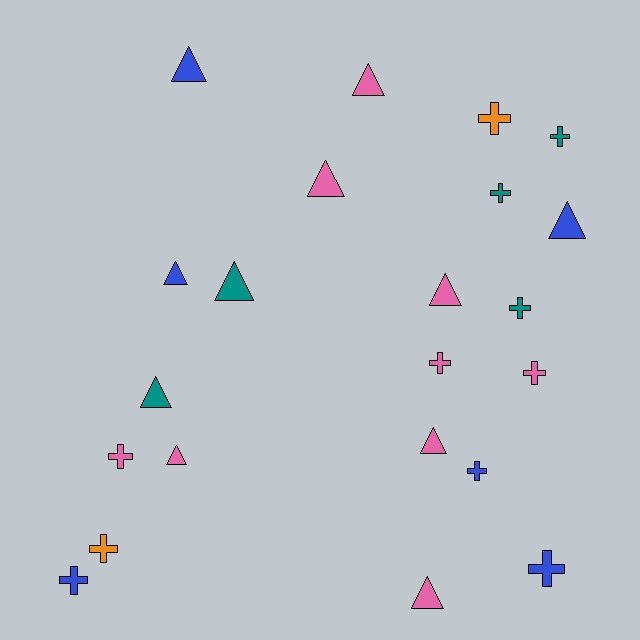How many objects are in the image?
There are 22 objects.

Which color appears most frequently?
Pink, with 9 objects.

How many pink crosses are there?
There are 3 pink crosses.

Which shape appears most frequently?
Triangle, with 11 objects.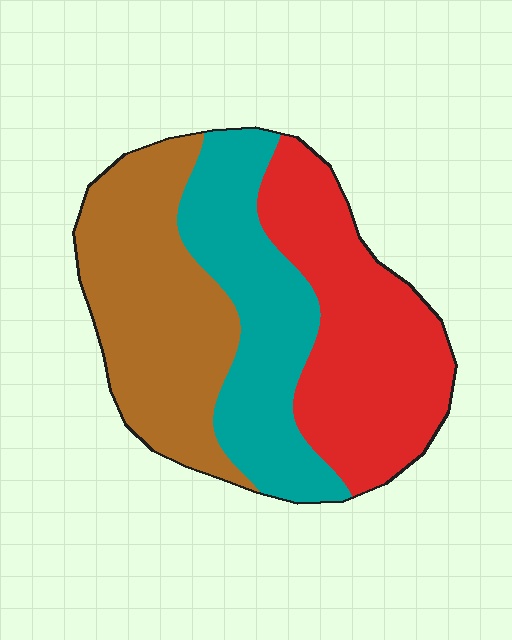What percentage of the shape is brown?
Brown covers roughly 35% of the shape.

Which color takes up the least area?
Teal, at roughly 30%.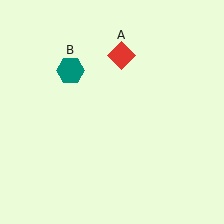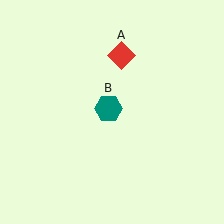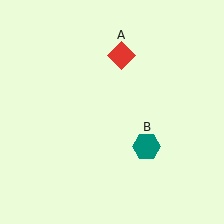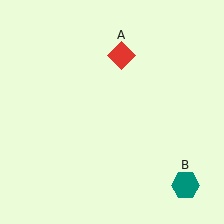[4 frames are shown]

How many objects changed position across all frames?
1 object changed position: teal hexagon (object B).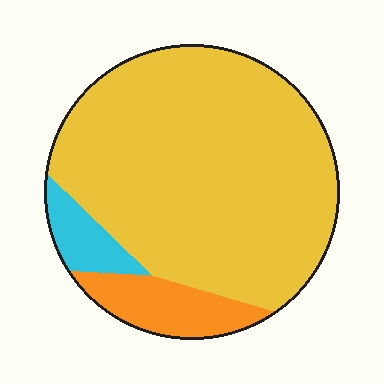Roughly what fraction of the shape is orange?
Orange covers around 10% of the shape.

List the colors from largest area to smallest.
From largest to smallest: yellow, orange, cyan.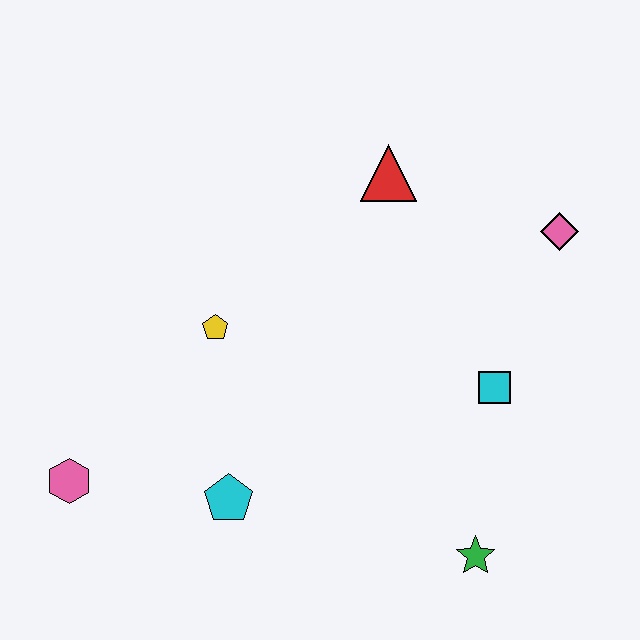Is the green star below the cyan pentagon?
Yes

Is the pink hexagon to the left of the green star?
Yes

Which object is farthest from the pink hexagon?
The pink diamond is farthest from the pink hexagon.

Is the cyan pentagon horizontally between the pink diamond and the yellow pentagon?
Yes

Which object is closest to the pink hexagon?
The cyan pentagon is closest to the pink hexagon.